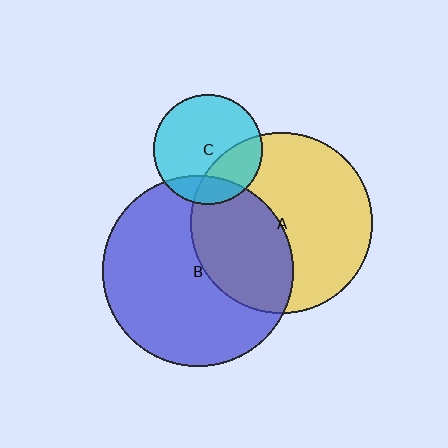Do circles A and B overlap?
Yes.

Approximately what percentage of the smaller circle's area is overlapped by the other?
Approximately 40%.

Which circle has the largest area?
Circle B (blue).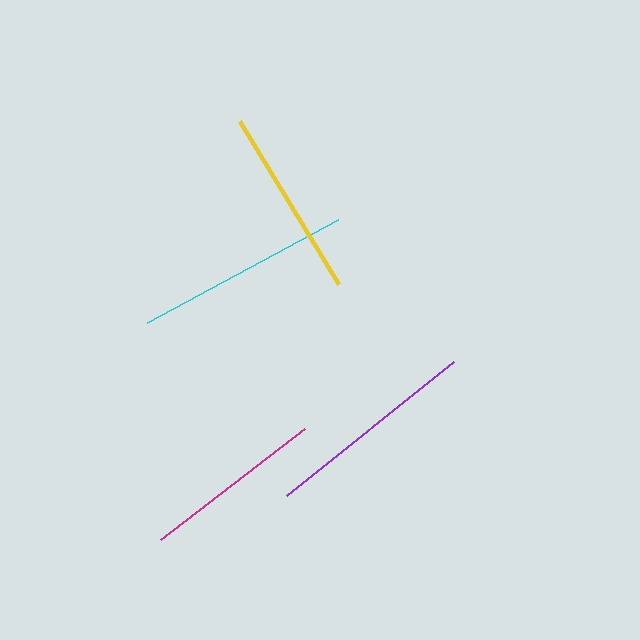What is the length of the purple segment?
The purple segment is approximately 214 pixels long.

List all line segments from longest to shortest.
From longest to shortest: cyan, purple, yellow, magenta.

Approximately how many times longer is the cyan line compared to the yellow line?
The cyan line is approximately 1.1 times the length of the yellow line.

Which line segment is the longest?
The cyan line is the longest at approximately 217 pixels.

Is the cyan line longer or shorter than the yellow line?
The cyan line is longer than the yellow line.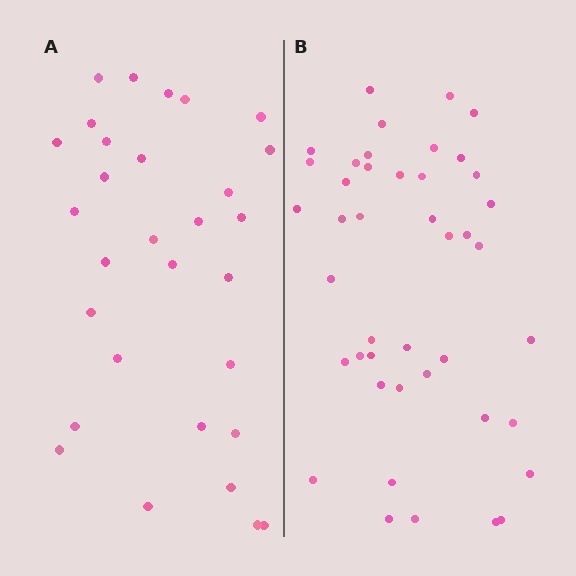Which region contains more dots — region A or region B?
Region B (the right region) has more dots.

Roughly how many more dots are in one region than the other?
Region B has approximately 15 more dots than region A.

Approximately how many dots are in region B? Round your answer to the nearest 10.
About 40 dots. (The exact count is 43, which rounds to 40.)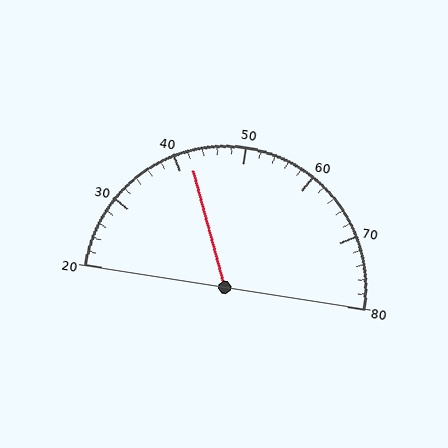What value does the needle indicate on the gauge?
The needle indicates approximately 42.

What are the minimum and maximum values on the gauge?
The gauge ranges from 20 to 80.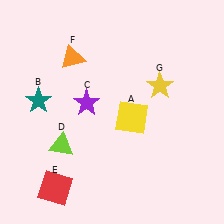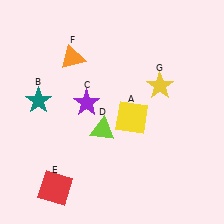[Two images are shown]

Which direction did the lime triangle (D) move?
The lime triangle (D) moved right.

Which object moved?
The lime triangle (D) moved right.